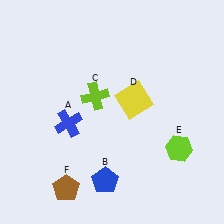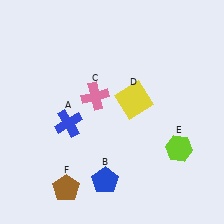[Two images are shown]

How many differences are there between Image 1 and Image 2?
There is 1 difference between the two images.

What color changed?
The cross (C) changed from lime in Image 1 to pink in Image 2.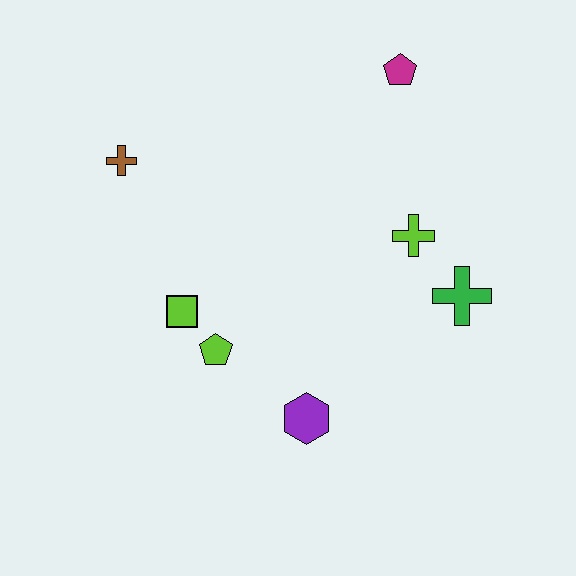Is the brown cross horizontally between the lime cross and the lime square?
No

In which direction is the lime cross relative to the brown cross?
The lime cross is to the right of the brown cross.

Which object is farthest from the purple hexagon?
The magenta pentagon is farthest from the purple hexagon.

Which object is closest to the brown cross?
The lime square is closest to the brown cross.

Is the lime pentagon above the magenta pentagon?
No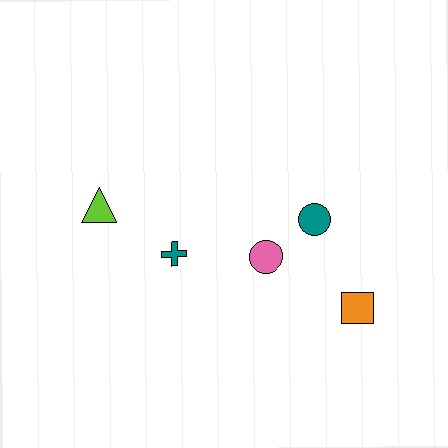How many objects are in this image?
There are 5 objects.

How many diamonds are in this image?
There are no diamonds.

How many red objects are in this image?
There are no red objects.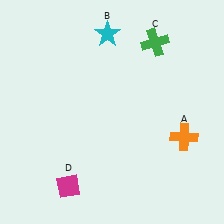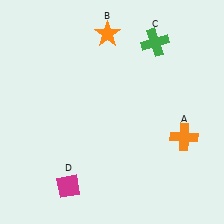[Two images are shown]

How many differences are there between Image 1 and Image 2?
There is 1 difference between the two images.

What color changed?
The star (B) changed from cyan in Image 1 to orange in Image 2.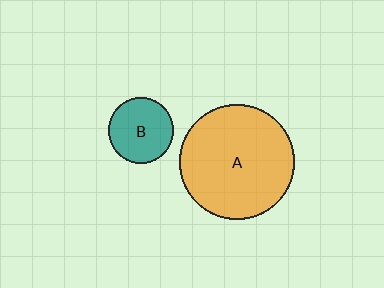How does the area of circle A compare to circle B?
Approximately 3.1 times.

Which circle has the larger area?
Circle A (orange).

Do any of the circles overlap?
No, none of the circles overlap.